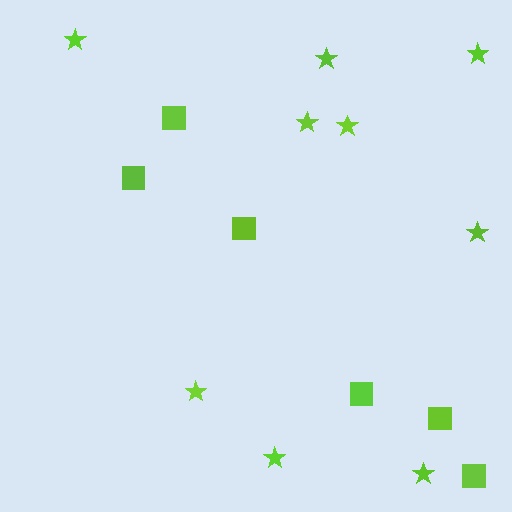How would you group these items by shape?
There are 2 groups: one group of stars (9) and one group of squares (6).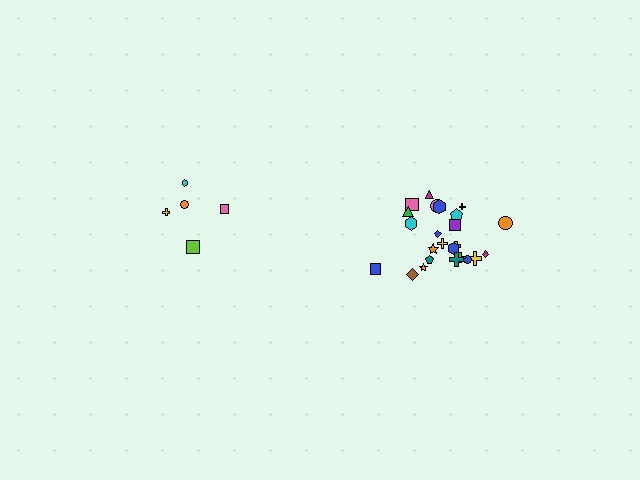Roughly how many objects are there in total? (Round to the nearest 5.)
Roughly 30 objects in total.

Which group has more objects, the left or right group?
The right group.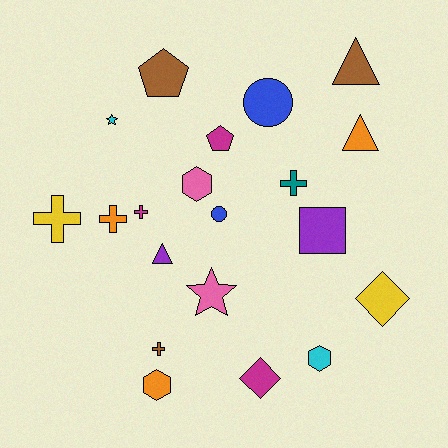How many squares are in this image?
There is 1 square.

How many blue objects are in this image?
There are 2 blue objects.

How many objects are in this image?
There are 20 objects.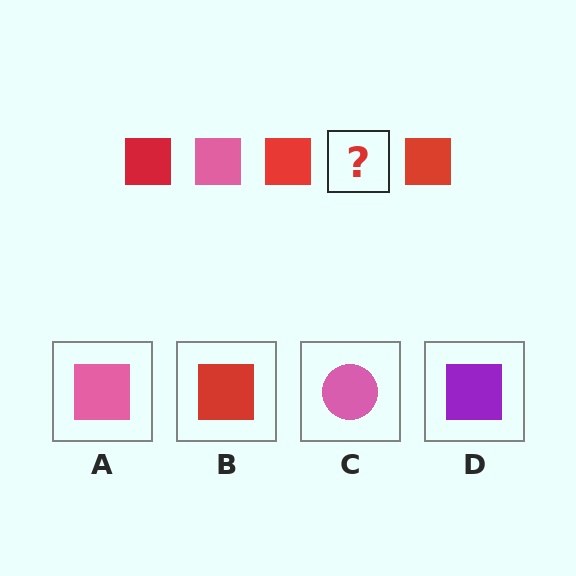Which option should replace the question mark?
Option A.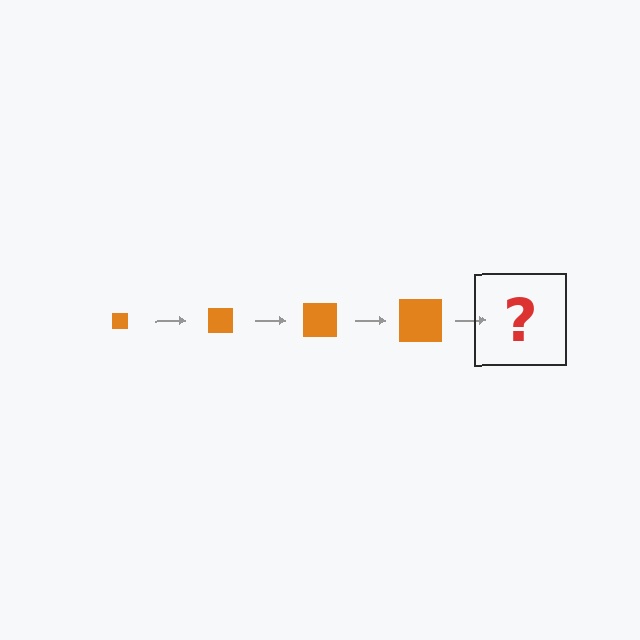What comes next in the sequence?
The next element should be an orange square, larger than the previous one.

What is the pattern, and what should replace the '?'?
The pattern is that the square gets progressively larger each step. The '?' should be an orange square, larger than the previous one.